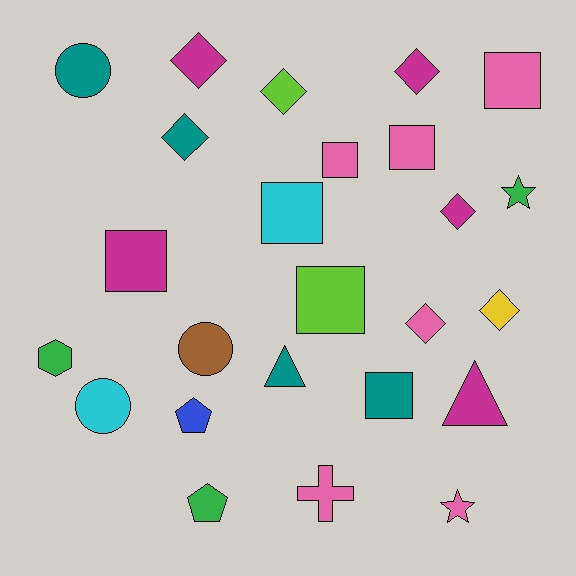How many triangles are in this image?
There are 2 triangles.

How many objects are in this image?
There are 25 objects.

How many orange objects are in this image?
There are no orange objects.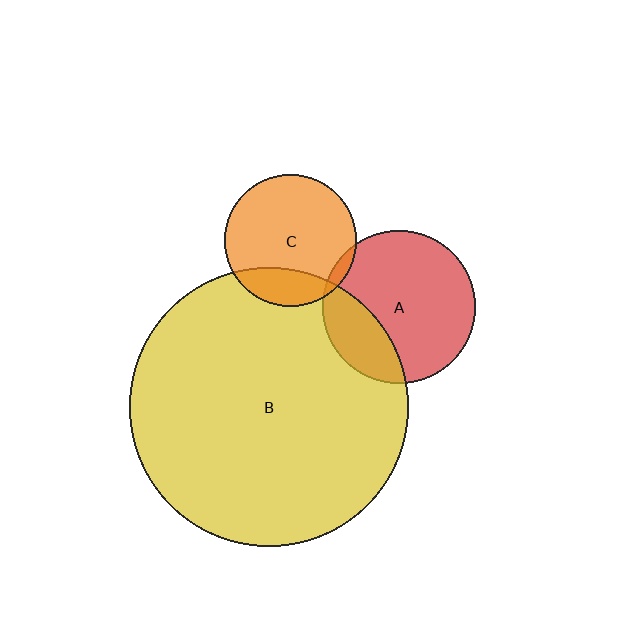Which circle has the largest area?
Circle B (yellow).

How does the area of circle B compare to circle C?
Approximately 4.4 times.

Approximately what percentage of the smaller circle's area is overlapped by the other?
Approximately 20%.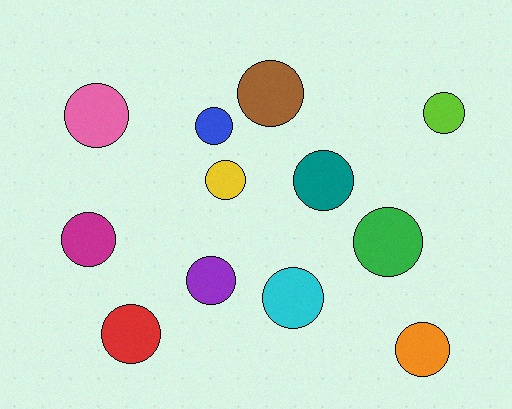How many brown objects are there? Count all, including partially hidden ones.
There is 1 brown object.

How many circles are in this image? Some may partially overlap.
There are 12 circles.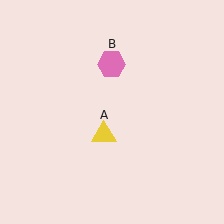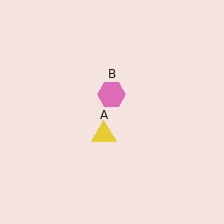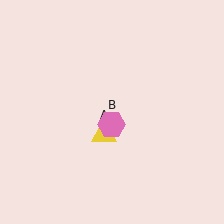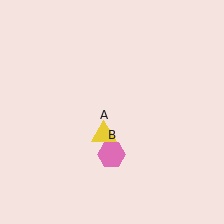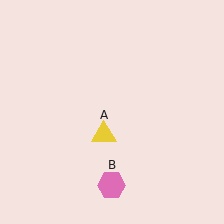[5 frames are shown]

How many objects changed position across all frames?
1 object changed position: pink hexagon (object B).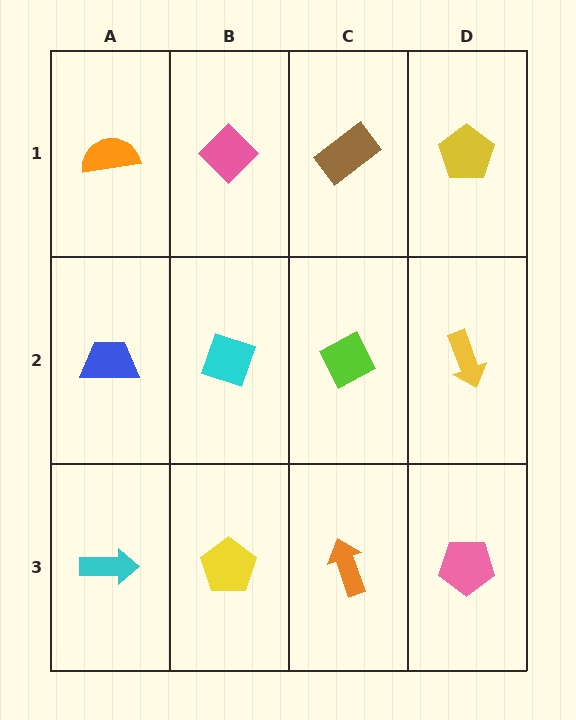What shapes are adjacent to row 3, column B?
A cyan diamond (row 2, column B), a cyan arrow (row 3, column A), an orange arrow (row 3, column C).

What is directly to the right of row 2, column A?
A cyan diamond.